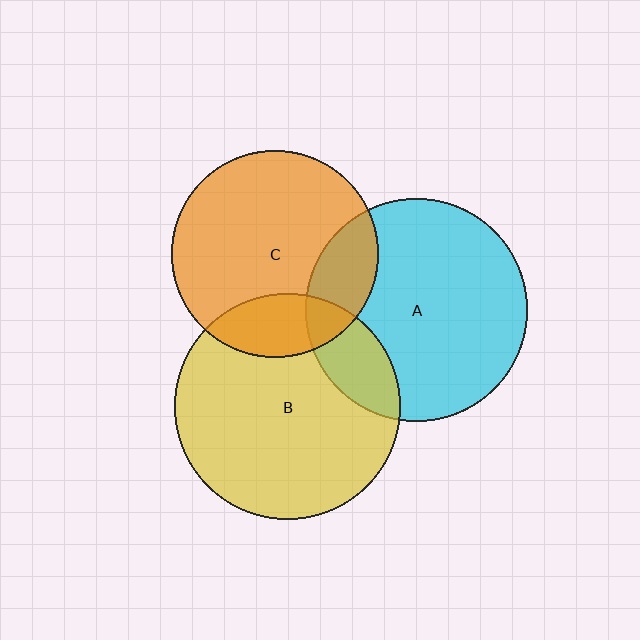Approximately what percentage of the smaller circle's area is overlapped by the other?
Approximately 20%.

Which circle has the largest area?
Circle B (yellow).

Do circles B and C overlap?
Yes.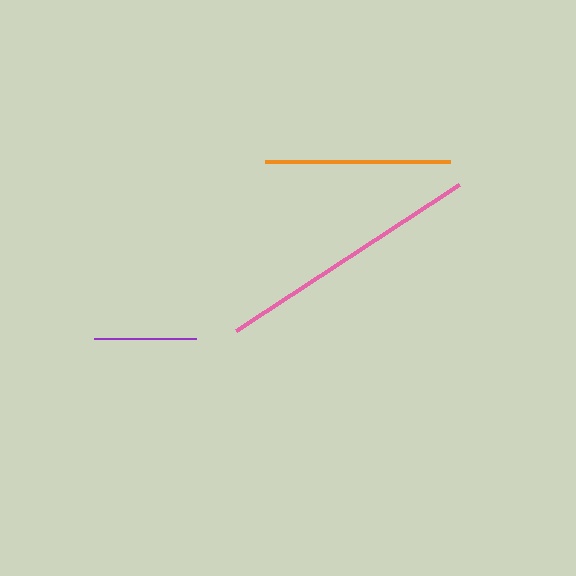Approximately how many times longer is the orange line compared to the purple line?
The orange line is approximately 1.8 times the length of the purple line.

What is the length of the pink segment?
The pink segment is approximately 266 pixels long.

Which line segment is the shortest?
The purple line is the shortest at approximately 102 pixels.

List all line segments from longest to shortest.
From longest to shortest: pink, orange, purple.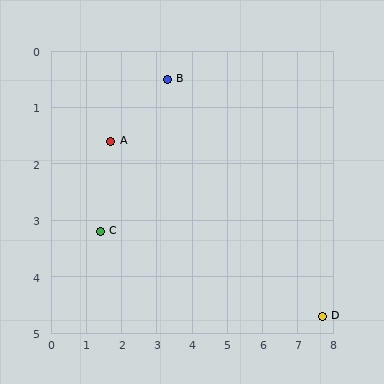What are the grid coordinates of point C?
Point C is at approximately (1.4, 3.2).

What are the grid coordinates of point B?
Point B is at approximately (3.3, 0.5).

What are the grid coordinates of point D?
Point D is at approximately (7.7, 4.7).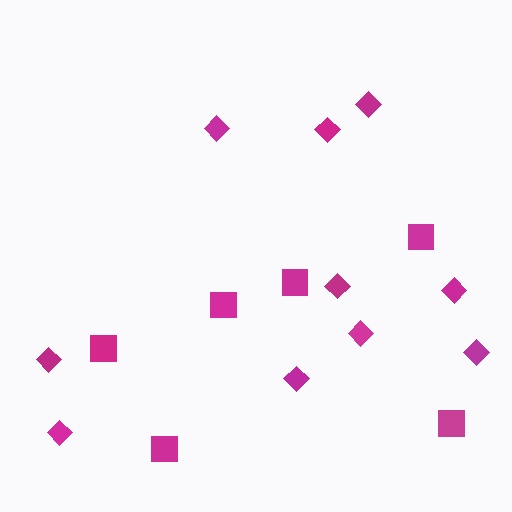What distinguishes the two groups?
There are 2 groups: one group of diamonds (10) and one group of squares (6).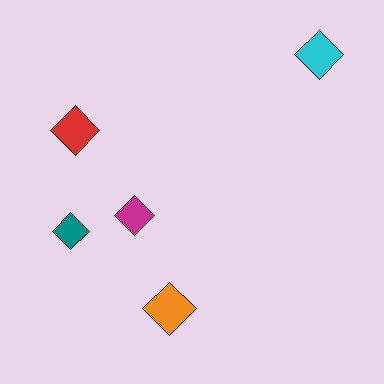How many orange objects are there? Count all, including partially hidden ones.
There is 1 orange object.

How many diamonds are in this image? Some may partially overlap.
There are 5 diamonds.